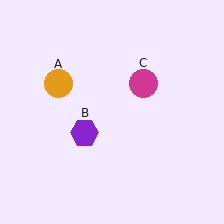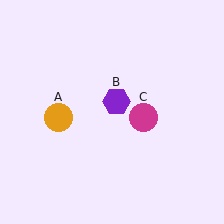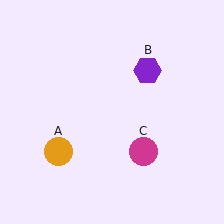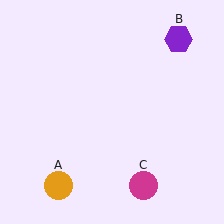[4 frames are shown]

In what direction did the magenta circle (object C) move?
The magenta circle (object C) moved down.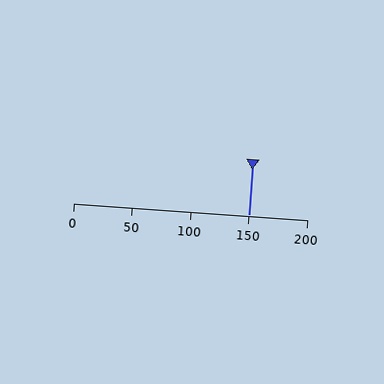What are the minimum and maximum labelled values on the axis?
The axis runs from 0 to 200.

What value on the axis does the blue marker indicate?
The marker indicates approximately 150.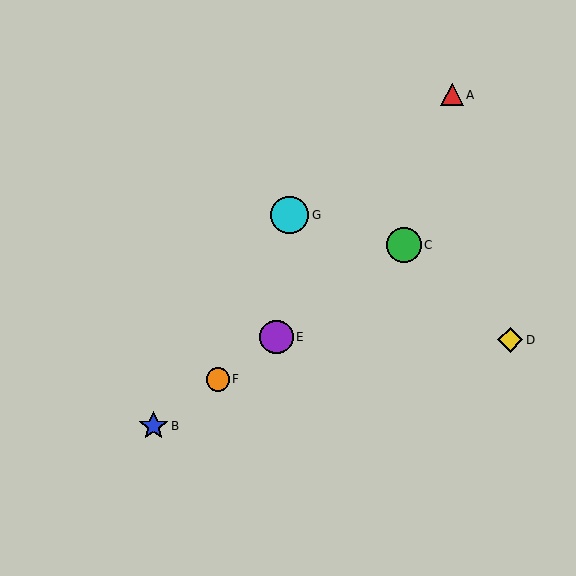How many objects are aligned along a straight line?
4 objects (B, C, E, F) are aligned along a straight line.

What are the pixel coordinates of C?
Object C is at (404, 245).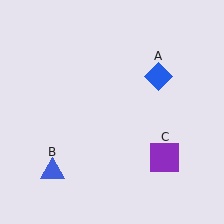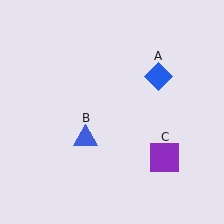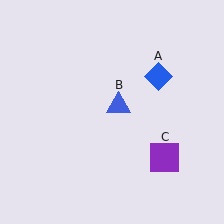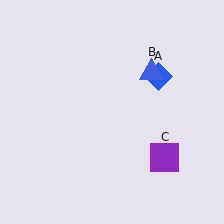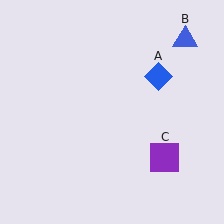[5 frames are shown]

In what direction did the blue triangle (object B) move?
The blue triangle (object B) moved up and to the right.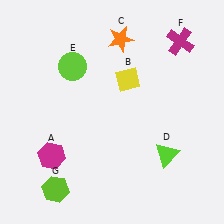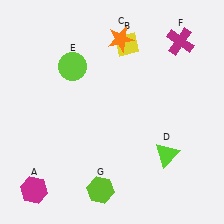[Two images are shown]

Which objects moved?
The objects that moved are: the magenta hexagon (A), the yellow diamond (B), the lime hexagon (G).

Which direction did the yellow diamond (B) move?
The yellow diamond (B) moved up.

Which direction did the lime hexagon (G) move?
The lime hexagon (G) moved right.